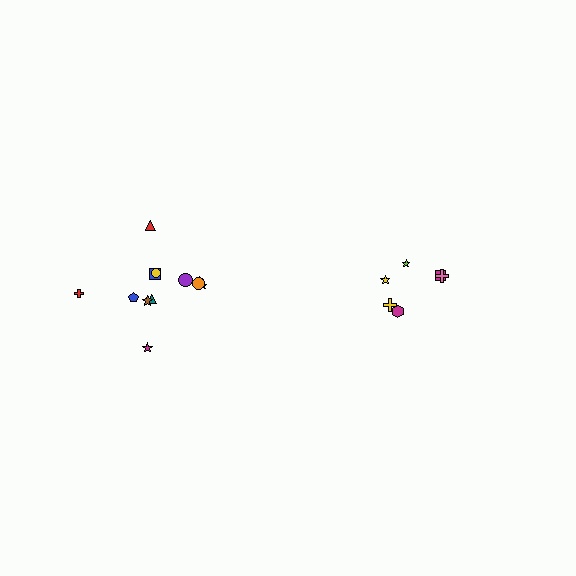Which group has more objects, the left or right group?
The left group.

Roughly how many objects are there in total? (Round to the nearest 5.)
Roughly 20 objects in total.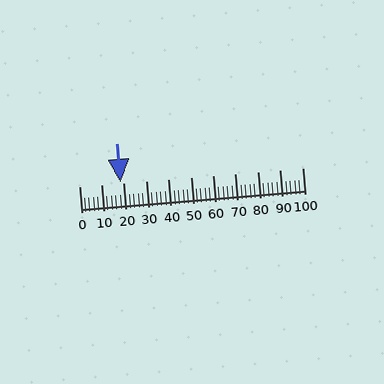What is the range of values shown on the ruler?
The ruler shows values from 0 to 100.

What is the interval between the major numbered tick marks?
The major tick marks are spaced 10 units apart.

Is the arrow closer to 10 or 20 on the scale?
The arrow is closer to 20.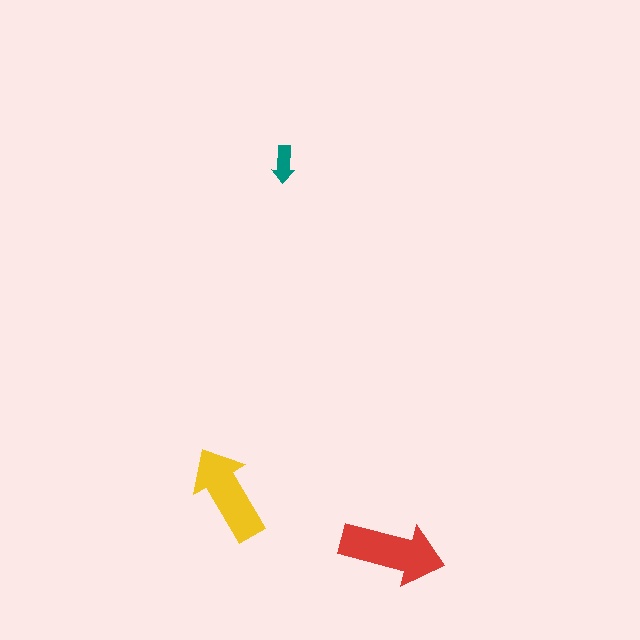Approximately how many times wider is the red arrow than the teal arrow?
About 3 times wider.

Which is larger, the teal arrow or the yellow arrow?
The yellow one.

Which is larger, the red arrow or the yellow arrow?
The red one.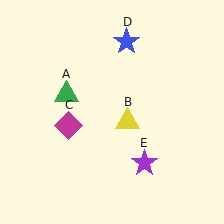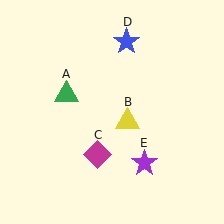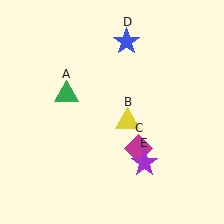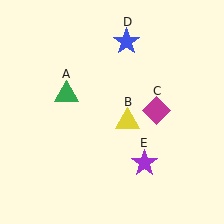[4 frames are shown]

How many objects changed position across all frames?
1 object changed position: magenta diamond (object C).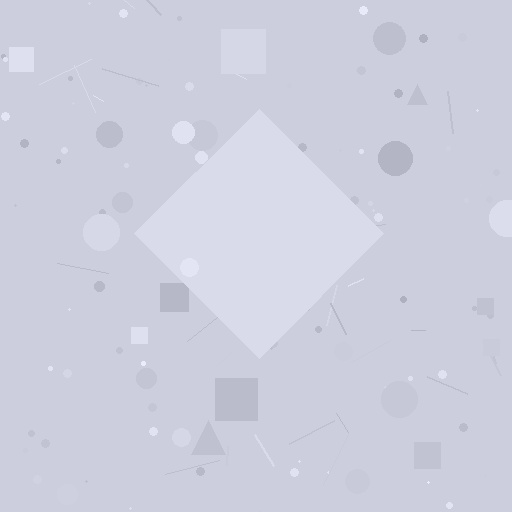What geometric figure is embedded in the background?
A diamond is embedded in the background.